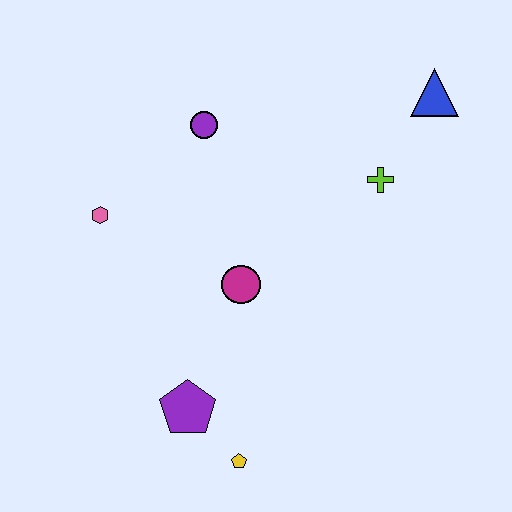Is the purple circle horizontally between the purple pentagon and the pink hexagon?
No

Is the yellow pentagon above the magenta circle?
No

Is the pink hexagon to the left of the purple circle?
Yes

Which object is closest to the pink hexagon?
The purple circle is closest to the pink hexagon.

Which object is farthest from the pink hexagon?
The blue triangle is farthest from the pink hexagon.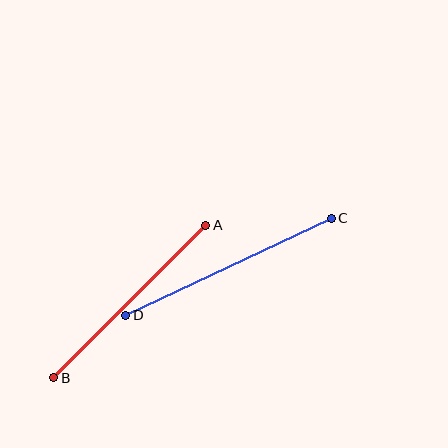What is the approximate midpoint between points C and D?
The midpoint is at approximately (229, 267) pixels.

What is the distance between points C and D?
The distance is approximately 227 pixels.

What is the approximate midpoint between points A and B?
The midpoint is at approximately (130, 301) pixels.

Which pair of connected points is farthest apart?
Points C and D are farthest apart.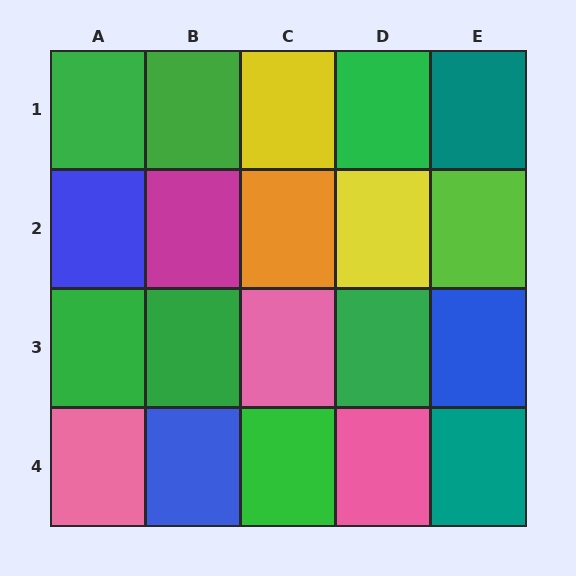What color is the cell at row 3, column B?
Green.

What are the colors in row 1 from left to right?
Green, green, yellow, green, teal.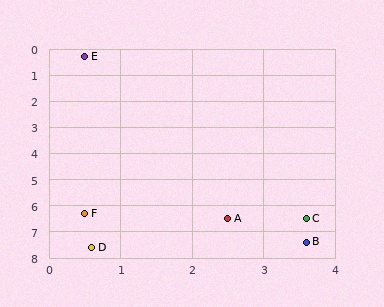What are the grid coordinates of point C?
Point C is at approximately (3.6, 6.5).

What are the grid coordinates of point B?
Point B is at approximately (3.6, 7.4).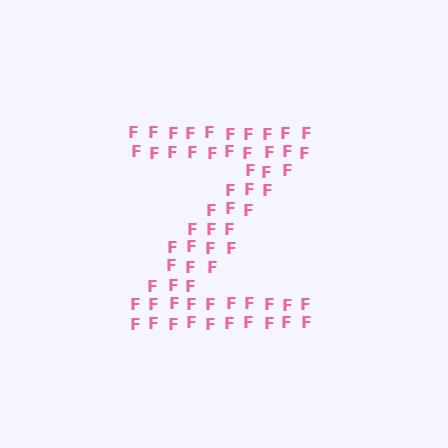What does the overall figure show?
The overall figure shows the letter Z.